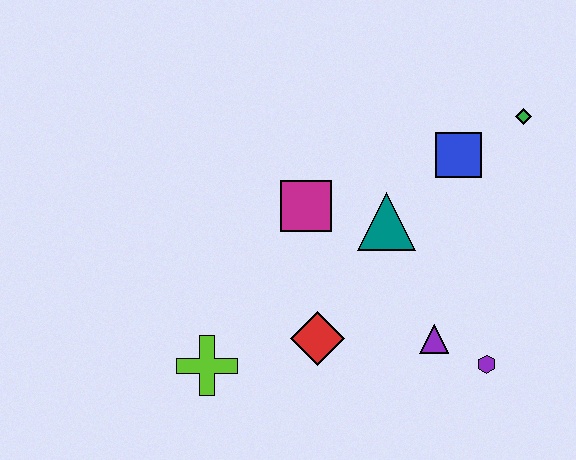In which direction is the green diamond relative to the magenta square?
The green diamond is to the right of the magenta square.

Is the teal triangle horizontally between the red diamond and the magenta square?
No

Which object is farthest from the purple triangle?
The green diamond is farthest from the purple triangle.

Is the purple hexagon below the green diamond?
Yes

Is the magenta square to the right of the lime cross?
Yes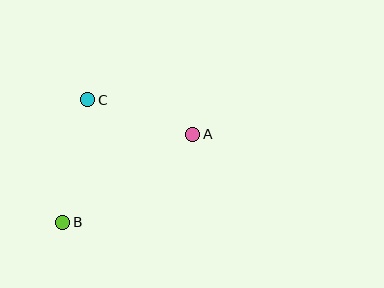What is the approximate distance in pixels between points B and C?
The distance between B and C is approximately 125 pixels.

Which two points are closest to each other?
Points A and C are closest to each other.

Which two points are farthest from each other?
Points A and B are farthest from each other.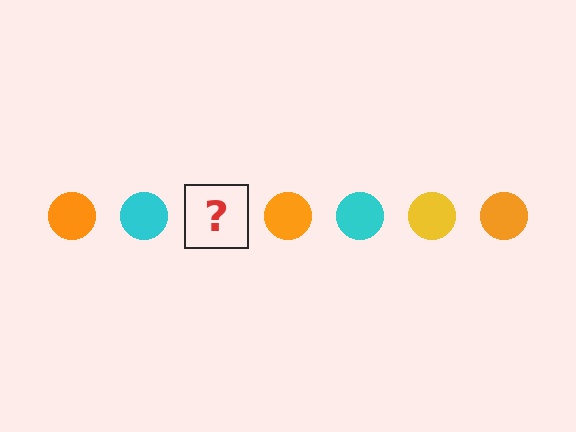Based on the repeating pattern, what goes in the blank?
The blank should be a yellow circle.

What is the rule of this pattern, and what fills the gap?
The rule is that the pattern cycles through orange, cyan, yellow circles. The gap should be filled with a yellow circle.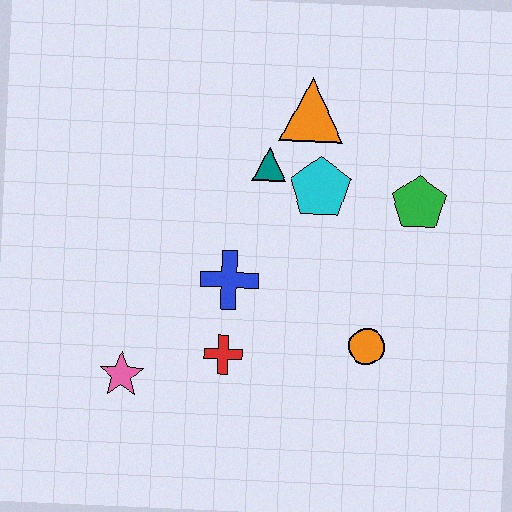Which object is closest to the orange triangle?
The teal triangle is closest to the orange triangle.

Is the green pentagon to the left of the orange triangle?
No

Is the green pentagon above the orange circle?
Yes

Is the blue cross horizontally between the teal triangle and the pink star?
Yes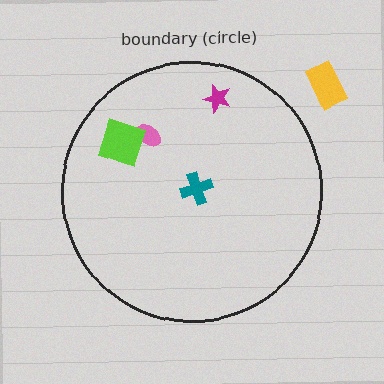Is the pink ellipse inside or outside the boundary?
Inside.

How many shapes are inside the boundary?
4 inside, 1 outside.